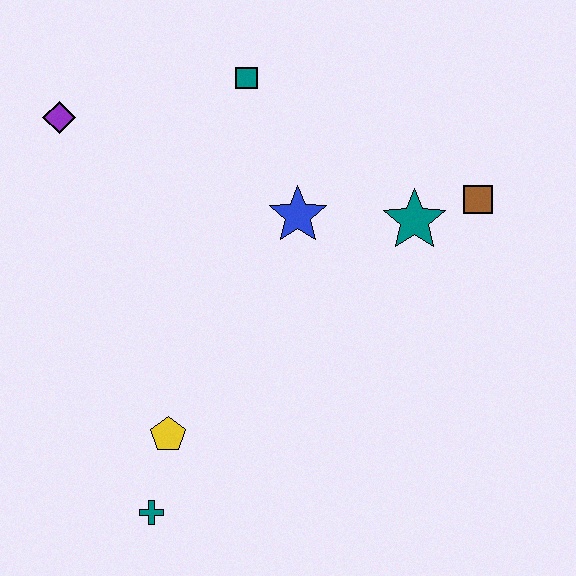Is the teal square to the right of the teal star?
No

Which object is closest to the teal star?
The brown square is closest to the teal star.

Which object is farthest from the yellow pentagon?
The brown square is farthest from the yellow pentagon.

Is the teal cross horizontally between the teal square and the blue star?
No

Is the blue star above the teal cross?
Yes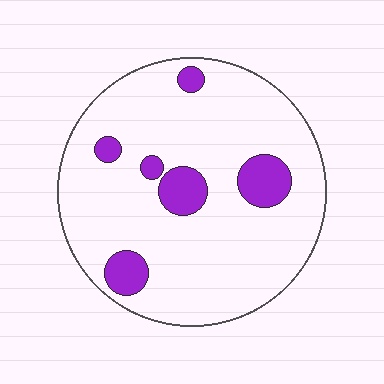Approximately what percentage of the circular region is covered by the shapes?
Approximately 15%.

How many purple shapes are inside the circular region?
6.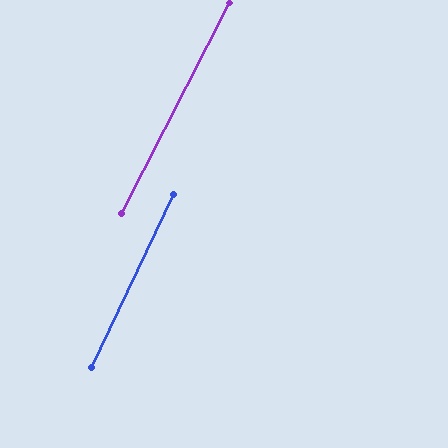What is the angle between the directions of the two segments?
Approximately 1 degree.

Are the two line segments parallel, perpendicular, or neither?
Parallel — their directions differ by only 1.4°.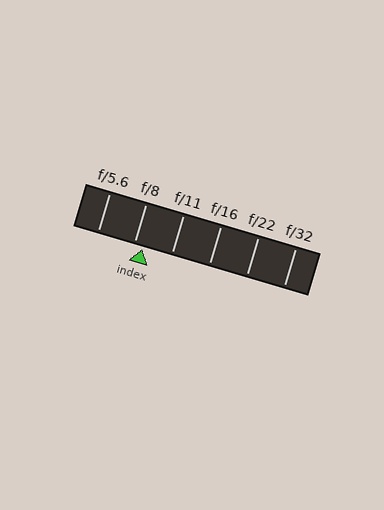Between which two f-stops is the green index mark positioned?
The index mark is between f/8 and f/11.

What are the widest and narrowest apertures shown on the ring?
The widest aperture shown is f/5.6 and the narrowest is f/32.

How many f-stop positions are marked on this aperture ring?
There are 6 f-stop positions marked.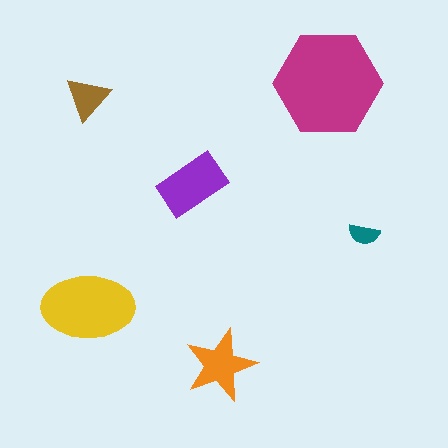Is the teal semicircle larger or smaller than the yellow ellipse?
Smaller.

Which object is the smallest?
The teal semicircle.